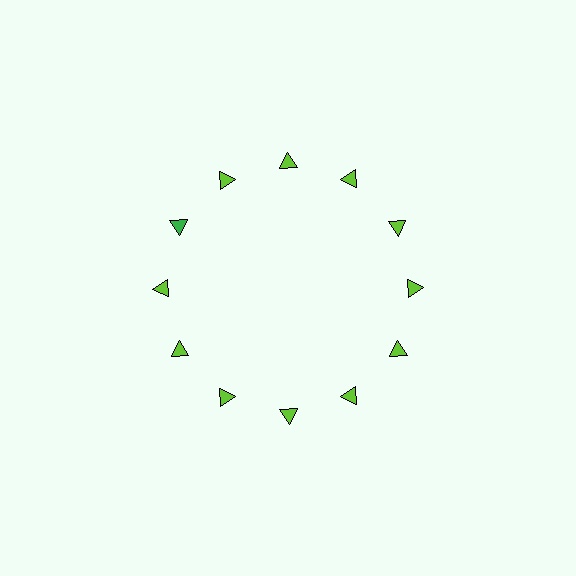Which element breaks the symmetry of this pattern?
The green triangle at roughly the 10 o'clock position breaks the symmetry. All other shapes are lime triangles.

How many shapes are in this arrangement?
There are 12 shapes arranged in a ring pattern.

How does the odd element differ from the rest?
It has a different color: green instead of lime.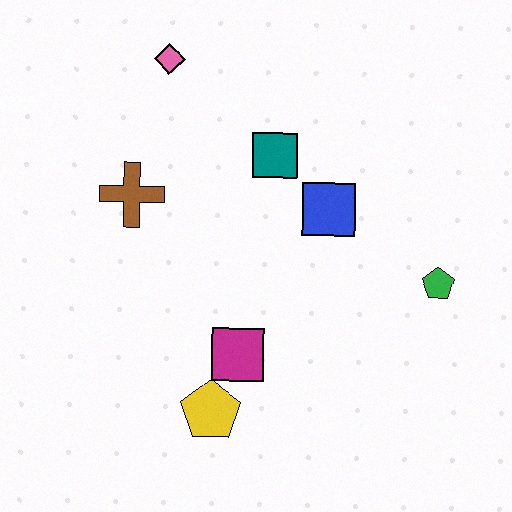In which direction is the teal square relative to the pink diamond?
The teal square is to the right of the pink diamond.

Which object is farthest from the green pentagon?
The pink diamond is farthest from the green pentagon.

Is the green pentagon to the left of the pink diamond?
No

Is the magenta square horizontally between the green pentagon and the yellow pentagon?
Yes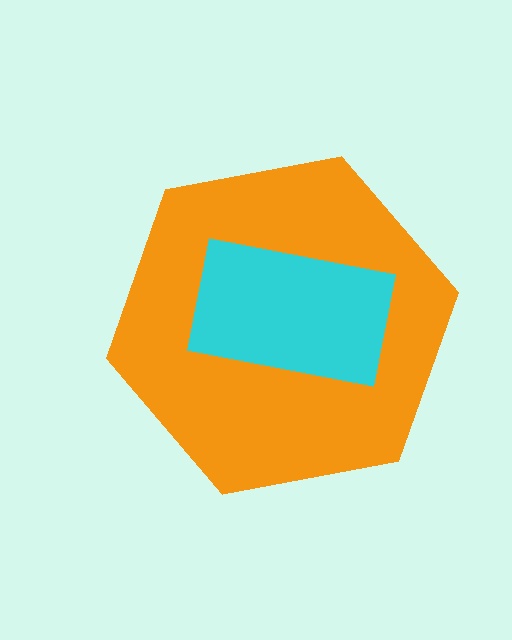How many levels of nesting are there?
2.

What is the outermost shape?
The orange hexagon.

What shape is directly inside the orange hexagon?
The cyan rectangle.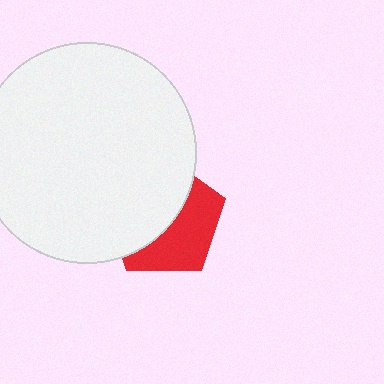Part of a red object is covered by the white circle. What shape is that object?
It is a pentagon.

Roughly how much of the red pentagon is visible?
About half of it is visible (roughly 46%).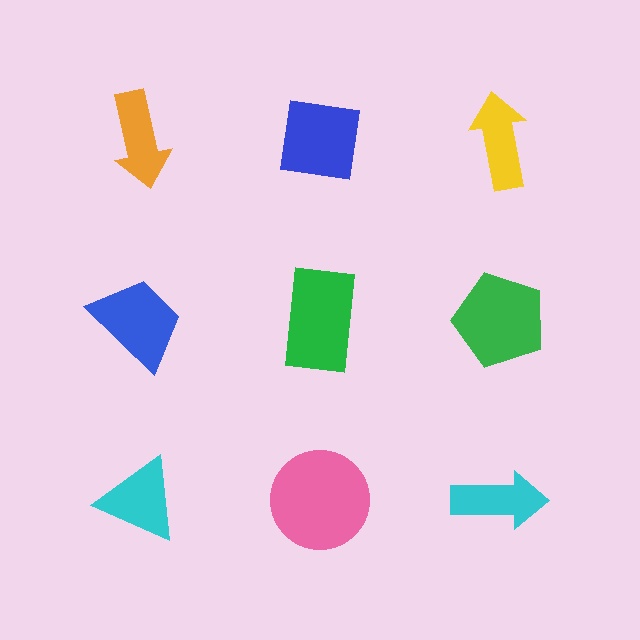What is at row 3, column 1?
A cyan triangle.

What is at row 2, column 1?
A blue trapezoid.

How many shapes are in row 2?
3 shapes.